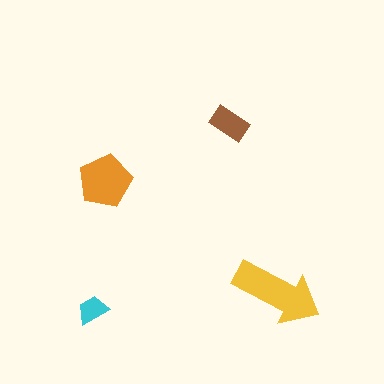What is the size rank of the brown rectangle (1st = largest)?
3rd.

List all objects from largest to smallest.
The yellow arrow, the orange pentagon, the brown rectangle, the cyan trapezoid.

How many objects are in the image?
There are 4 objects in the image.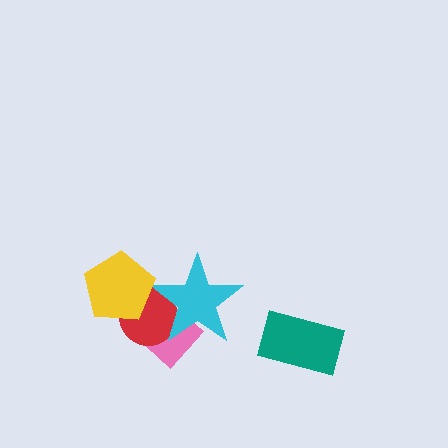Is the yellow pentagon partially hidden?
No, no other shape covers it.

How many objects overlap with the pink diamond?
2 objects overlap with the pink diamond.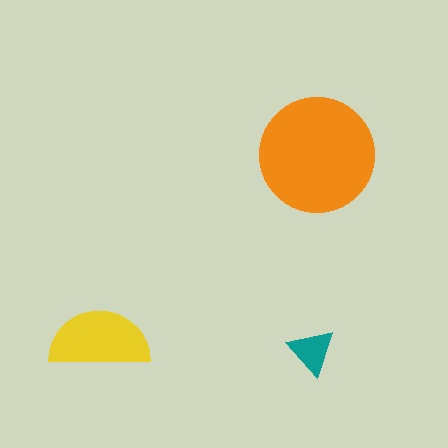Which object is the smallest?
The teal triangle.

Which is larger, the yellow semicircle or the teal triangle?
The yellow semicircle.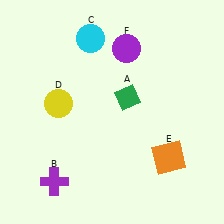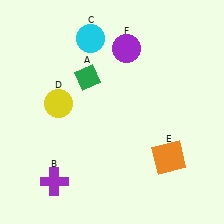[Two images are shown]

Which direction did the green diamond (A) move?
The green diamond (A) moved left.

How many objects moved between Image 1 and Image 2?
1 object moved between the two images.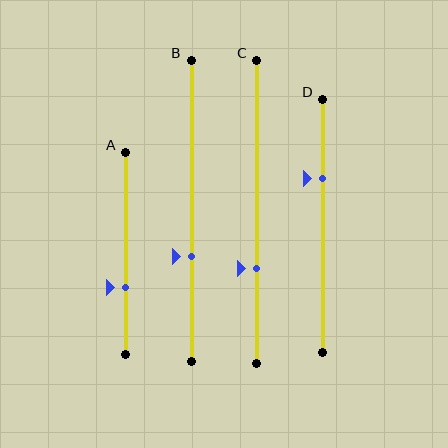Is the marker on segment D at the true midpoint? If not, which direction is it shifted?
No, the marker on segment D is shifted upward by about 19% of the segment length.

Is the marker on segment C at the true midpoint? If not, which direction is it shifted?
No, the marker on segment C is shifted downward by about 19% of the segment length.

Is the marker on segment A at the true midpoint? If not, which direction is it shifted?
No, the marker on segment A is shifted downward by about 17% of the segment length.